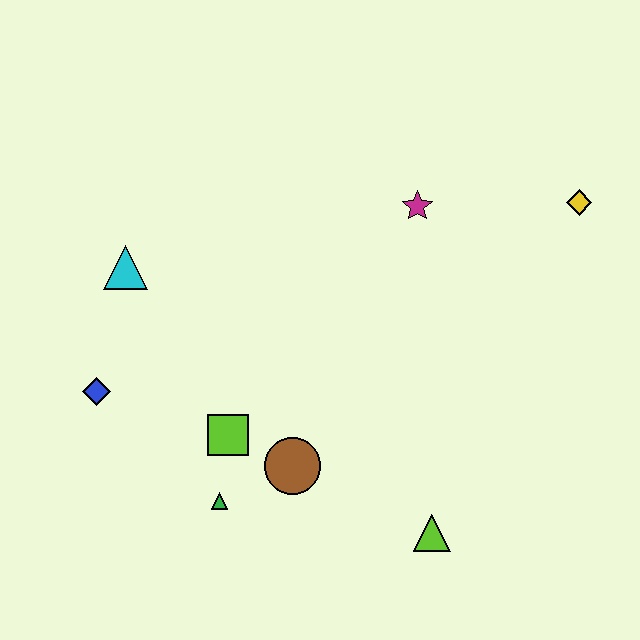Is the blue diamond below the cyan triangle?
Yes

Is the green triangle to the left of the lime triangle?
Yes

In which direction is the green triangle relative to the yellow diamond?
The green triangle is to the left of the yellow diamond.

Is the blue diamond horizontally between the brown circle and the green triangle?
No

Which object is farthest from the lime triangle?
The cyan triangle is farthest from the lime triangle.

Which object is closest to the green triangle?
The lime square is closest to the green triangle.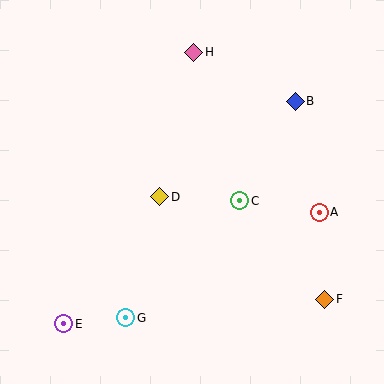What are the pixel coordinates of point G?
Point G is at (126, 318).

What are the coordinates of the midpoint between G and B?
The midpoint between G and B is at (210, 210).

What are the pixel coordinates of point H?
Point H is at (194, 52).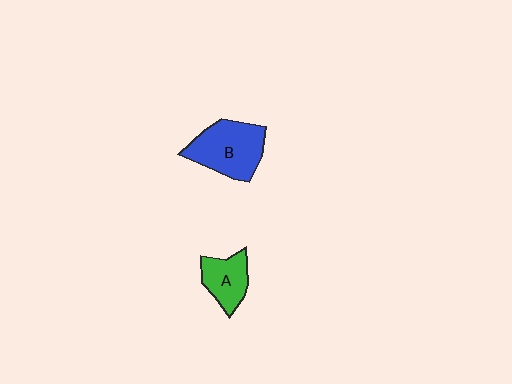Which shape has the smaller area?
Shape A (green).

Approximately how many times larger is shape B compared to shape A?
Approximately 1.6 times.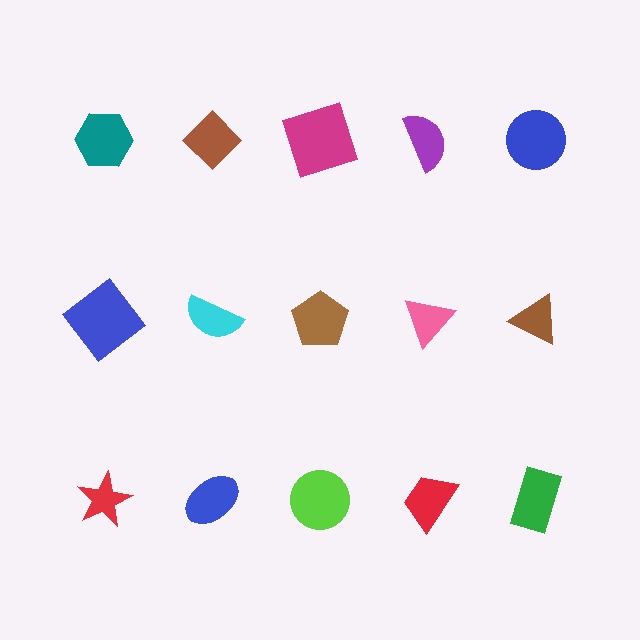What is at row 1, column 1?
A teal hexagon.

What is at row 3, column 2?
A blue ellipse.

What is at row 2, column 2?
A cyan semicircle.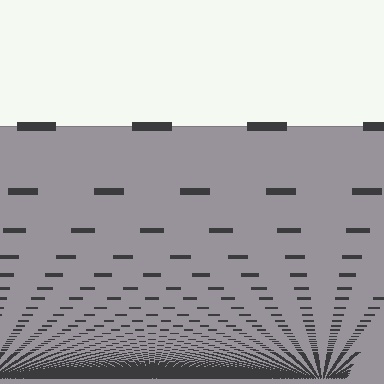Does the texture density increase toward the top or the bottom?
Density increases toward the bottom.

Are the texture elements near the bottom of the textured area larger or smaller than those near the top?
Smaller. The gradient is inverted — elements near the bottom are smaller and denser.